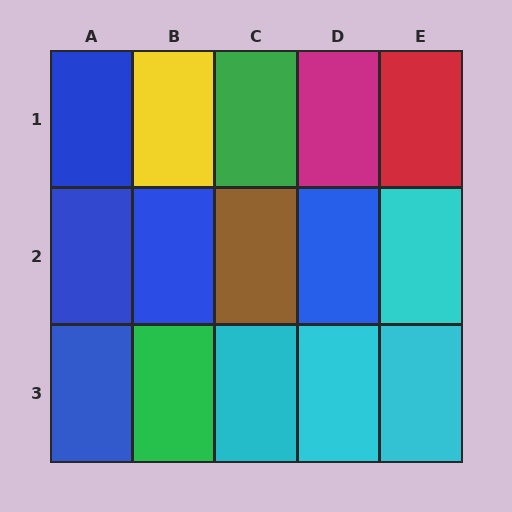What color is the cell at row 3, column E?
Cyan.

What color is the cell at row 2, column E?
Cyan.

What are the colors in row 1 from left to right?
Blue, yellow, green, magenta, red.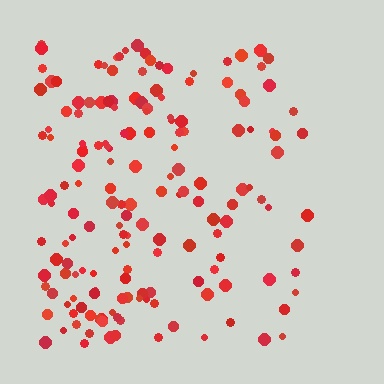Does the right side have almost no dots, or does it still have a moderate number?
Still a moderate number, just noticeably fewer than the left.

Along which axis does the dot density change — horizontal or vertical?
Horizontal.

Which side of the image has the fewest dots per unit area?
The right.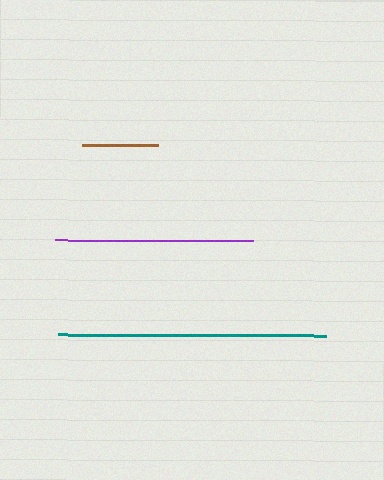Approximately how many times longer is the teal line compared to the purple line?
The teal line is approximately 1.4 times the length of the purple line.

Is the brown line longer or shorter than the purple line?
The purple line is longer than the brown line.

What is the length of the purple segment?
The purple segment is approximately 197 pixels long.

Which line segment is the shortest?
The brown line is the shortest at approximately 76 pixels.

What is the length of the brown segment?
The brown segment is approximately 76 pixels long.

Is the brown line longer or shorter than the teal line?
The teal line is longer than the brown line.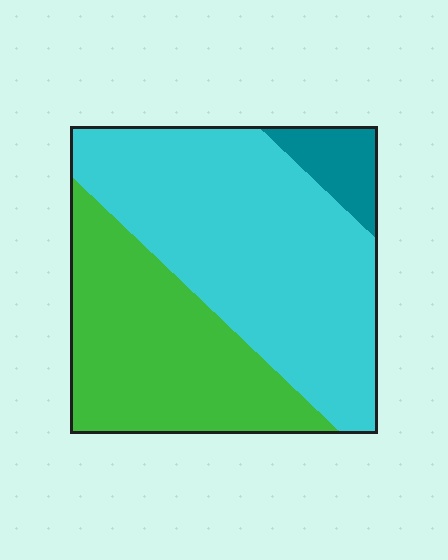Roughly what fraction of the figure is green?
Green covers 37% of the figure.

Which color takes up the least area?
Teal, at roughly 5%.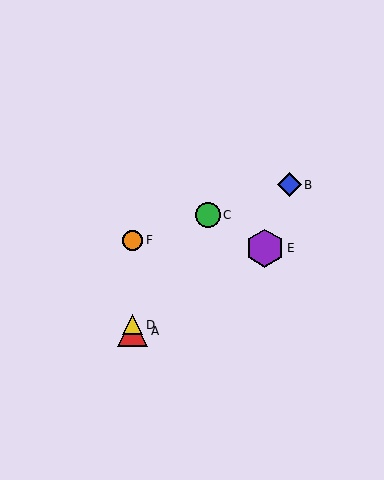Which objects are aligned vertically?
Objects A, D, F are aligned vertically.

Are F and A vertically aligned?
Yes, both are at x≈133.